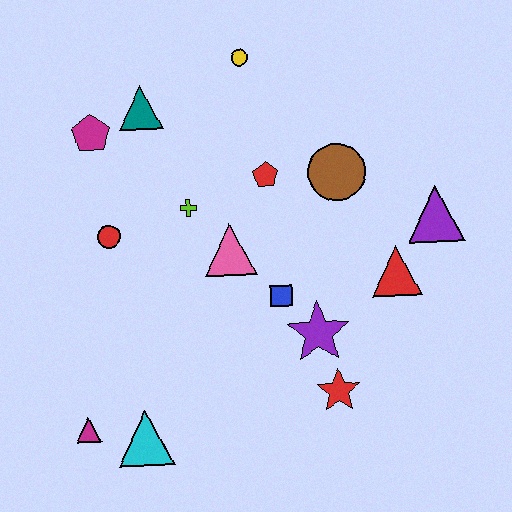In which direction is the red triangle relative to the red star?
The red triangle is above the red star.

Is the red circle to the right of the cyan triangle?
No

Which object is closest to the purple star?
The blue square is closest to the purple star.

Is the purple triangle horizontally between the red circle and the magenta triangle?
No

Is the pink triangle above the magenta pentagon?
No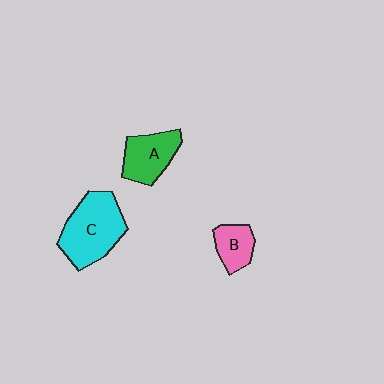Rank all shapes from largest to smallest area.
From largest to smallest: C (cyan), A (green), B (pink).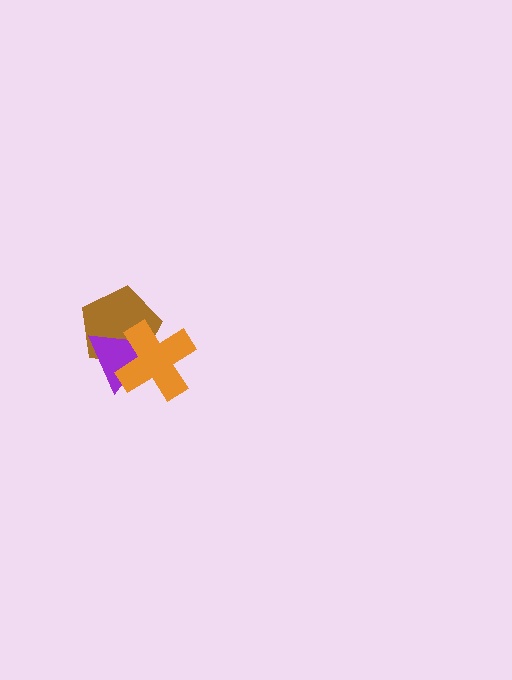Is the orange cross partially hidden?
No, no other shape covers it.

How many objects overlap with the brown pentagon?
2 objects overlap with the brown pentagon.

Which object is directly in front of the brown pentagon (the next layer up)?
The purple triangle is directly in front of the brown pentagon.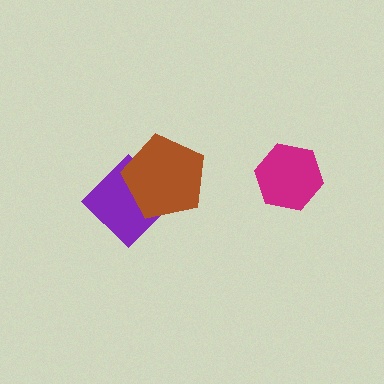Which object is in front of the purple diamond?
The brown pentagon is in front of the purple diamond.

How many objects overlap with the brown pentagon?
1 object overlaps with the brown pentagon.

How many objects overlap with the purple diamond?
1 object overlaps with the purple diamond.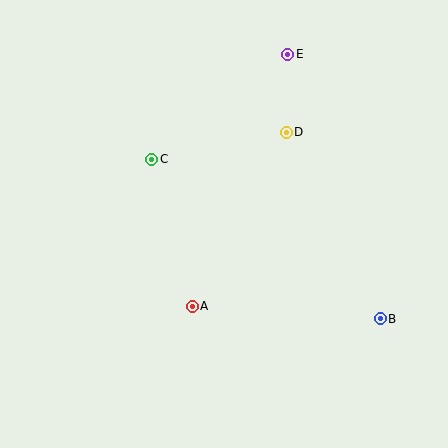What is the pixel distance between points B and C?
The distance between B and C is 279 pixels.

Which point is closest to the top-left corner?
Point C is closest to the top-left corner.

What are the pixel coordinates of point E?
Point E is at (288, 54).